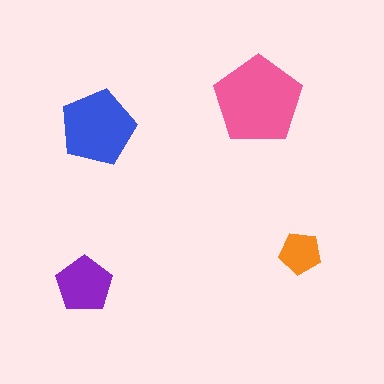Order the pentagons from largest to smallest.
the pink one, the blue one, the purple one, the orange one.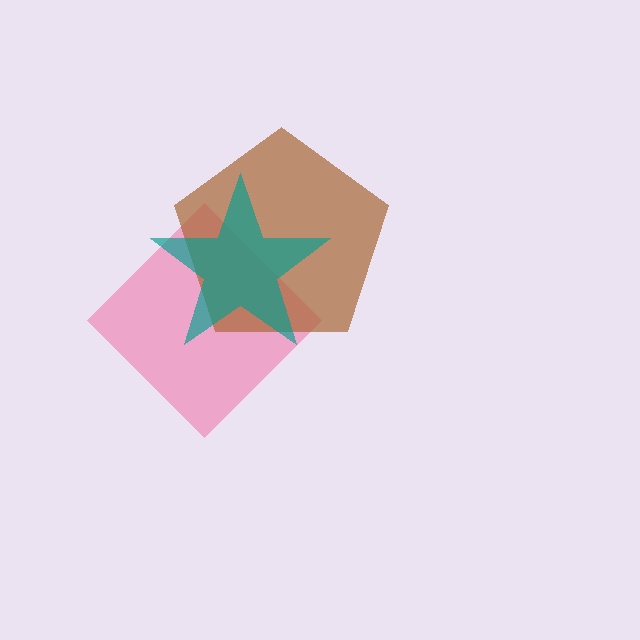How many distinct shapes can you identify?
There are 3 distinct shapes: a pink diamond, a brown pentagon, a teal star.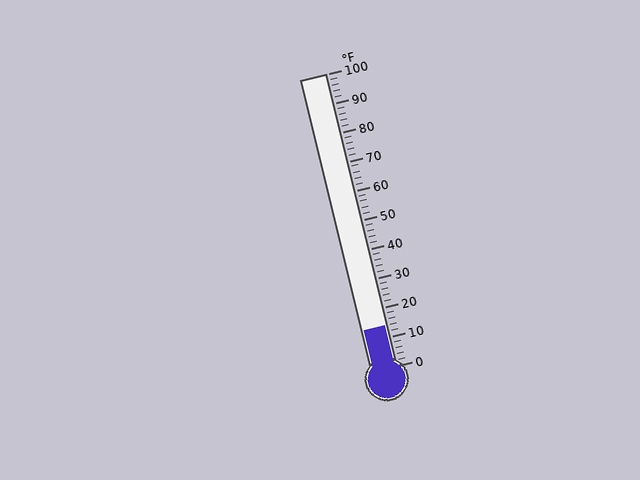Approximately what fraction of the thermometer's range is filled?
The thermometer is filled to approximately 15% of its range.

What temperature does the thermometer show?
The thermometer shows approximately 14°F.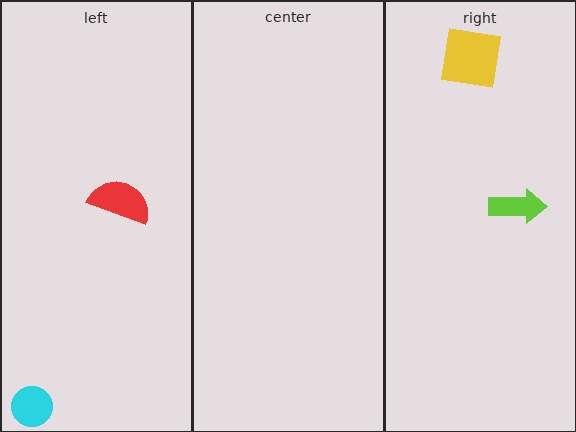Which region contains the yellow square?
The right region.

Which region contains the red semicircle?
The left region.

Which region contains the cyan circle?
The left region.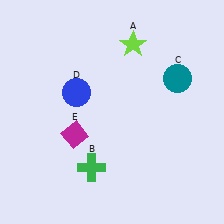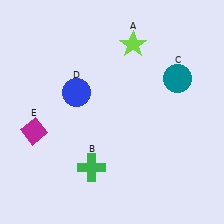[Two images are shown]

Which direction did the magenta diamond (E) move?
The magenta diamond (E) moved left.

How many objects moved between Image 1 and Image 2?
1 object moved between the two images.